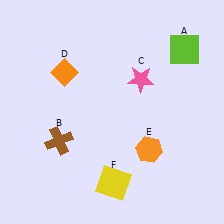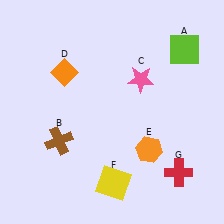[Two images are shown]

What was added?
A red cross (G) was added in Image 2.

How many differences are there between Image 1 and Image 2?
There is 1 difference between the two images.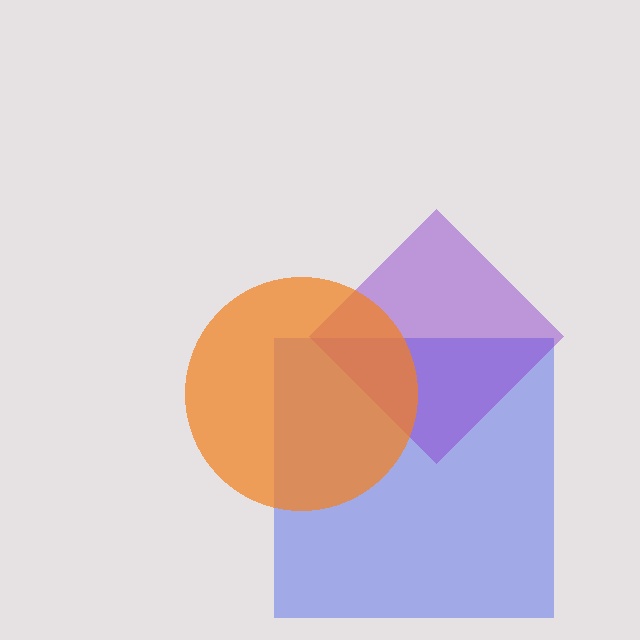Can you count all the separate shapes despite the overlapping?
Yes, there are 3 separate shapes.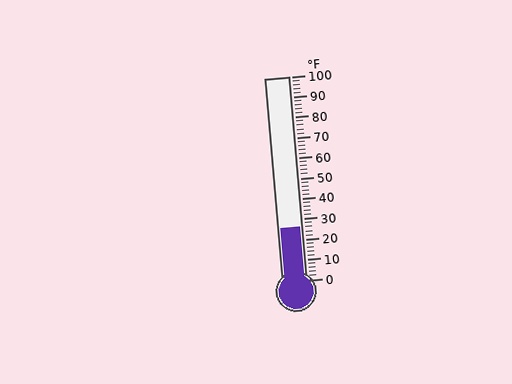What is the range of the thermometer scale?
The thermometer scale ranges from 0°F to 100°F.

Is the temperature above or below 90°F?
The temperature is below 90°F.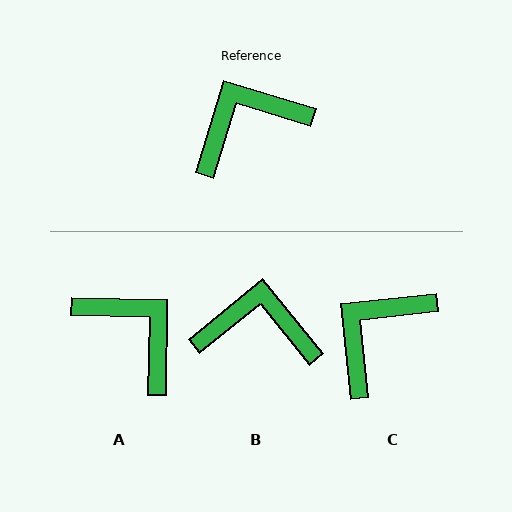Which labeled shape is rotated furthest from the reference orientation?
A, about 74 degrees away.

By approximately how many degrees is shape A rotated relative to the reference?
Approximately 74 degrees clockwise.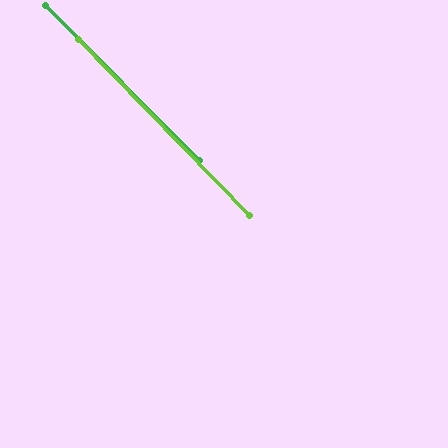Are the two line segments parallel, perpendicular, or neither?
Parallel — their directions differ by only 0.7°.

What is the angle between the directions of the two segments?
Approximately 1 degree.